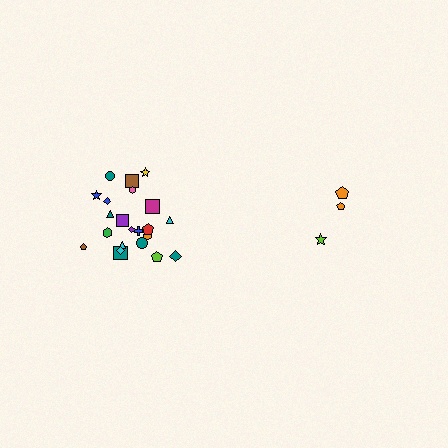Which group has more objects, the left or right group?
The left group.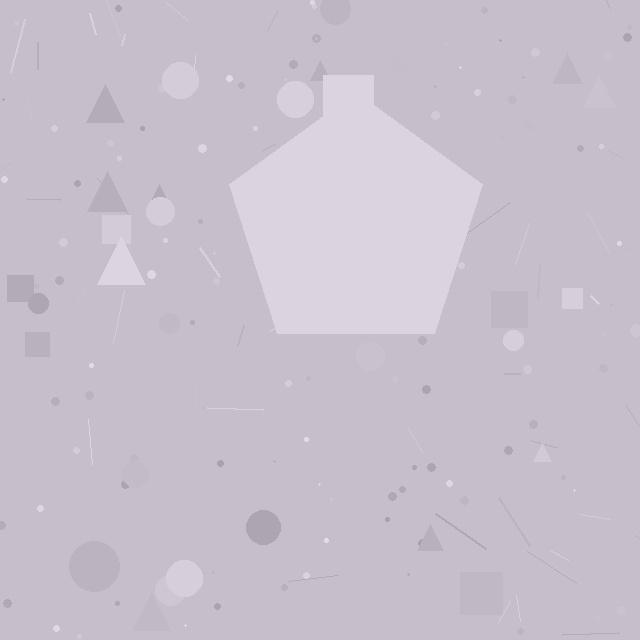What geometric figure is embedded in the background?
A pentagon is embedded in the background.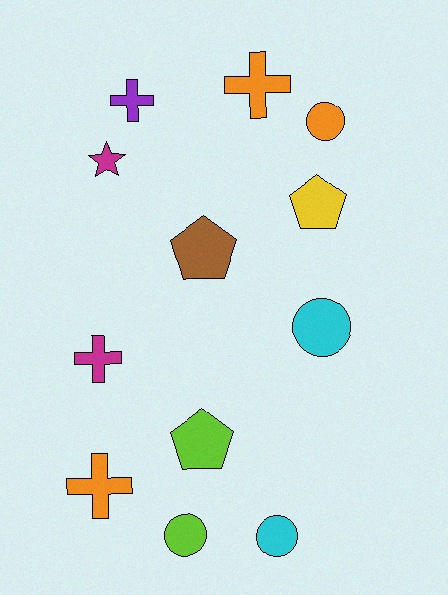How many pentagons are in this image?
There are 3 pentagons.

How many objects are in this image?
There are 12 objects.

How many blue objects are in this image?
There are no blue objects.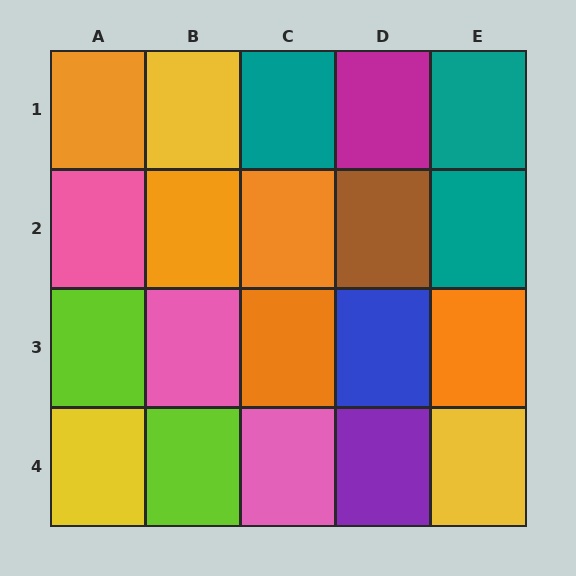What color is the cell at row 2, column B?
Orange.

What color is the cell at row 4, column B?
Lime.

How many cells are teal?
3 cells are teal.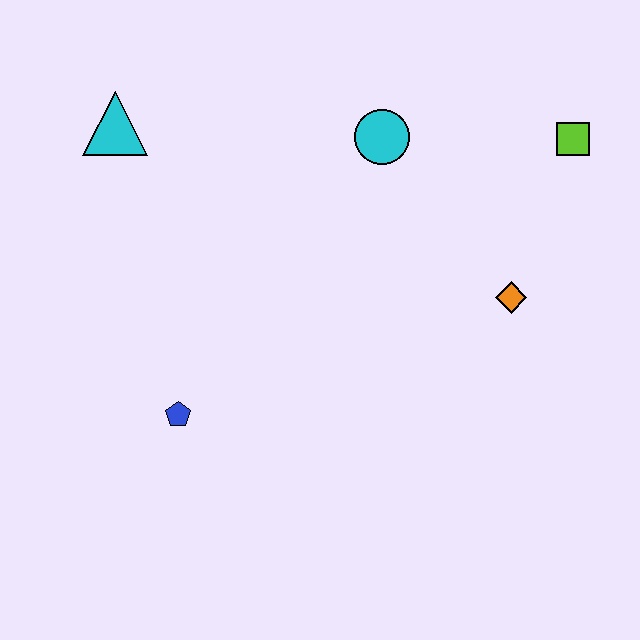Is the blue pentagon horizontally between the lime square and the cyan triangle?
Yes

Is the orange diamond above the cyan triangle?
No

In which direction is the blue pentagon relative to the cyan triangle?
The blue pentagon is below the cyan triangle.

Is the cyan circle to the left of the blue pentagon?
No